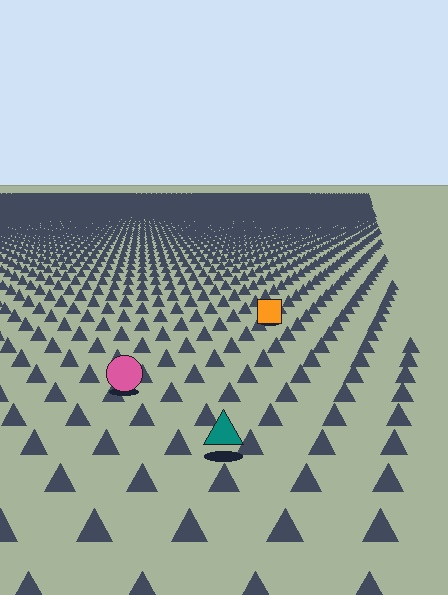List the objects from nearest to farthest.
From nearest to farthest: the teal triangle, the pink circle, the orange square.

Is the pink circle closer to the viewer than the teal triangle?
No. The teal triangle is closer — you can tell from the texture gradient: the ground texture is coarser near it.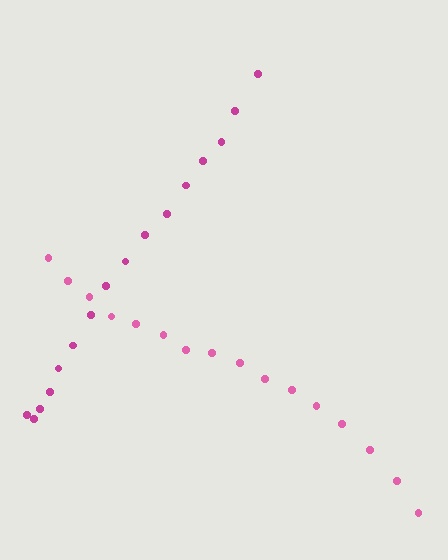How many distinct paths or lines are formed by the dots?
There are 2 distinct paths.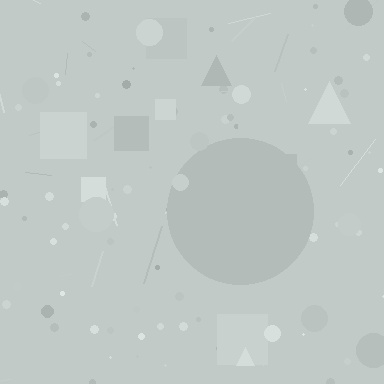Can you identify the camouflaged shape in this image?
The camouflaged shape is a circle.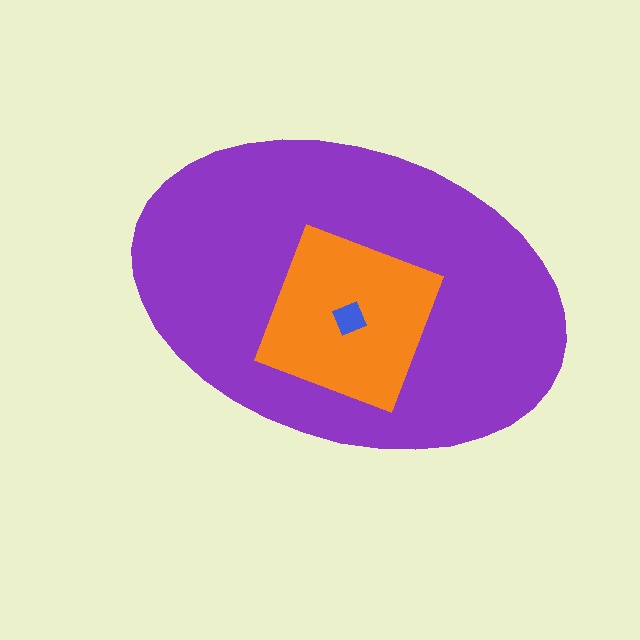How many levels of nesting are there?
3.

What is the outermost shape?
The purple ellipse.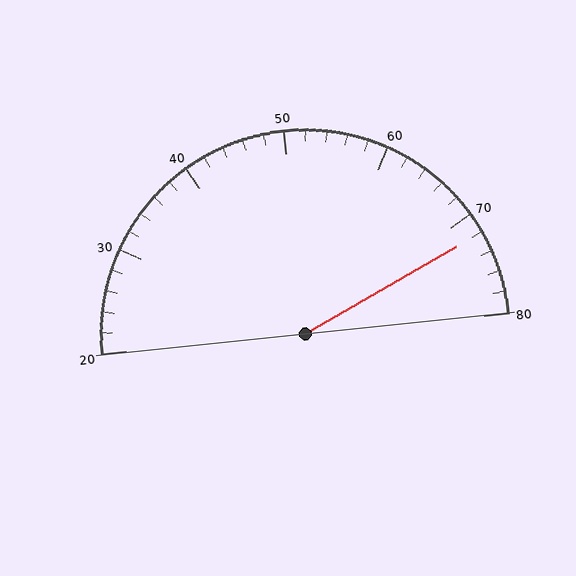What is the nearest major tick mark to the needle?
The nearest major tick mark is 70.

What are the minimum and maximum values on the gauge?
The gauge ranges from 20 to 80.